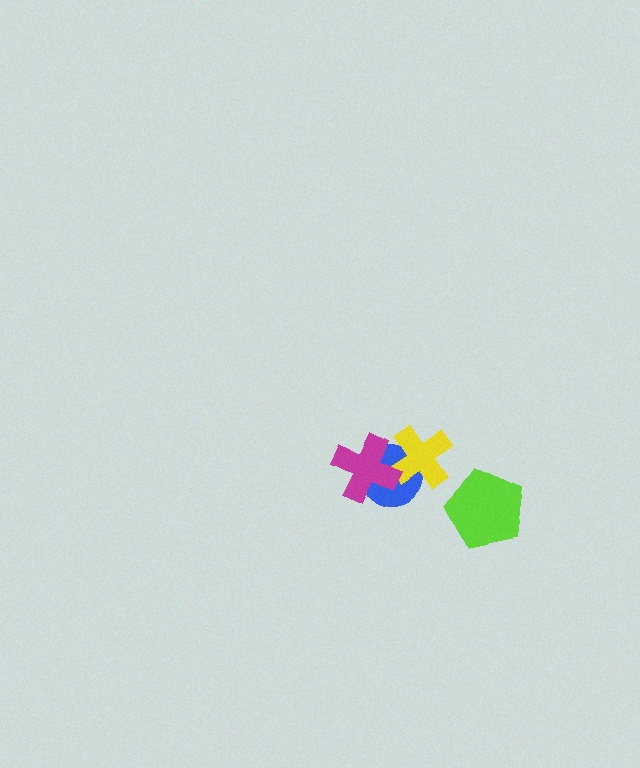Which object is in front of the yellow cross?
The magenta cross is in front of the yellow cross.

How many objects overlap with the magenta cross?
2 objects overlap with the magenta cross.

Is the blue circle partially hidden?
Yes, it is partially covered by another shape.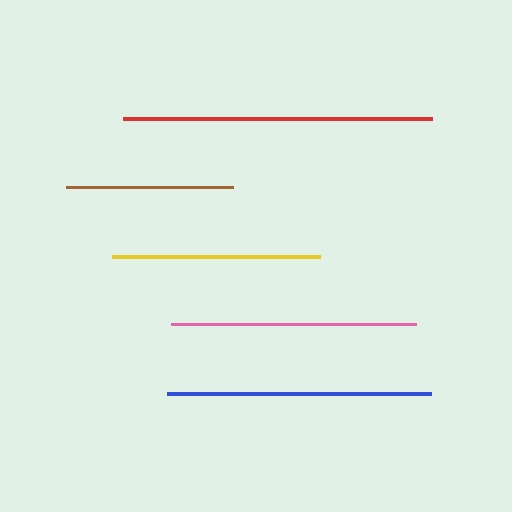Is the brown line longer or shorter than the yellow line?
The yellow line is longer than the brown line.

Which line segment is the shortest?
The brown line is the shortest at approximately 167 pixels.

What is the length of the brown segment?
The brown segment is approximately 167 pixels long.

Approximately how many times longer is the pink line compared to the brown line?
The pink line is approximately 1.5 times the length of the brown line.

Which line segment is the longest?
The red line is the longest at approximately 309 pixels.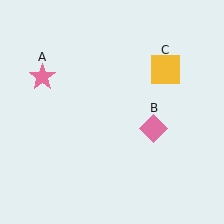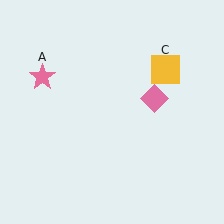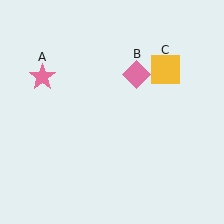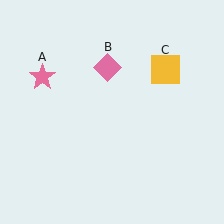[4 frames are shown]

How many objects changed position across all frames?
1 object changed position: pink diamond (object B).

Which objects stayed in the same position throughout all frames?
Pink star (object A) and yellow square (object C) remained stationary.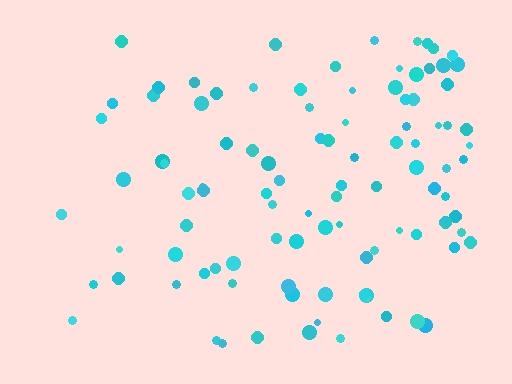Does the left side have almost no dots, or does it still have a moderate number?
Still a moderate number, just noticeably fewer than the right.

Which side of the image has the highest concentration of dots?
The right.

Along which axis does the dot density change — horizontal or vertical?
Horizontal.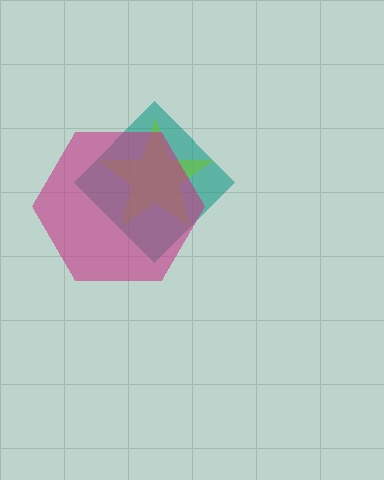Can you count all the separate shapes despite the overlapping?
Yes, there are 3 separate shapes.